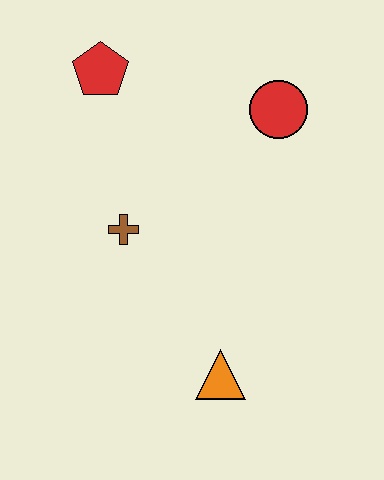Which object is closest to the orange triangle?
The brown cross is closest to the orange triangle.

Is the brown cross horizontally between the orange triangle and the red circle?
No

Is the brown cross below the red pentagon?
Yes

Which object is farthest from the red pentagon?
The orange triangle is farthest from the red pentagon.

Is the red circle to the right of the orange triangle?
Yes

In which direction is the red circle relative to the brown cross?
The red circle is to the right of the brown cross.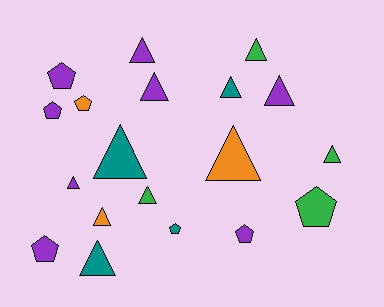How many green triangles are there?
There are 3 green triangles.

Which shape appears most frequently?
Triangle, with 12 objects.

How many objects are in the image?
There are 19 objects.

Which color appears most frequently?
Purple, with 8 objects.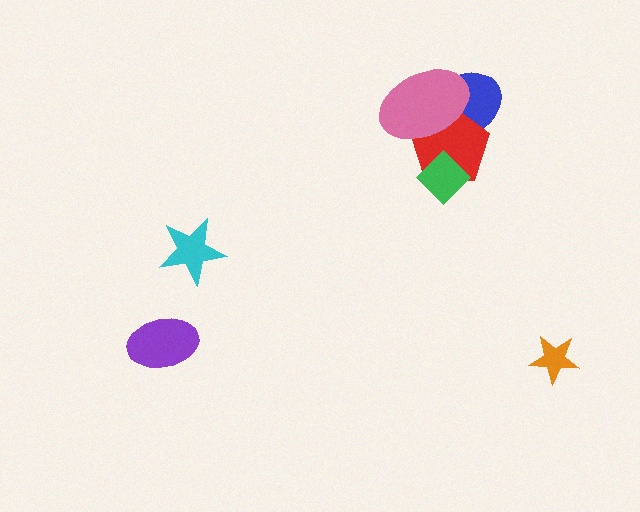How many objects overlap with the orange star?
0 objects overlap with the orange star.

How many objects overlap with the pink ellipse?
2 objects overlap with the pink ellipse.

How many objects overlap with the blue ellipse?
2 objects overlap with the blue ellipse.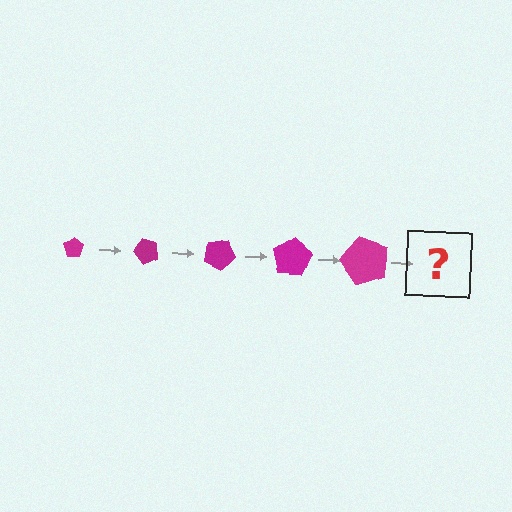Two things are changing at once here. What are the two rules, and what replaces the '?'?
The two rules are that the pentagon grows larger each step and it rotates 50 degrees each step. The '?' should be a pentagon, larger than the previous one and rotated 250 degrees from the start.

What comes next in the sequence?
The next element should be a pentagon, larger than the previous one and rotated 250 degrees from the start.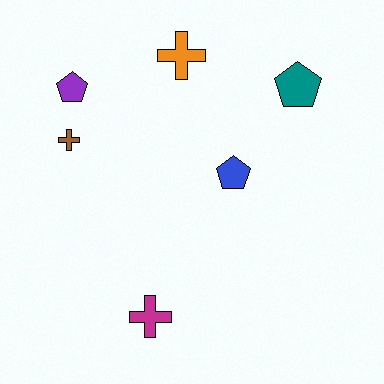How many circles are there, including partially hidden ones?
There are no circles.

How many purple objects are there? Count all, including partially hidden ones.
There is 1 purple object.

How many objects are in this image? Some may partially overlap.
There are 6 objects.